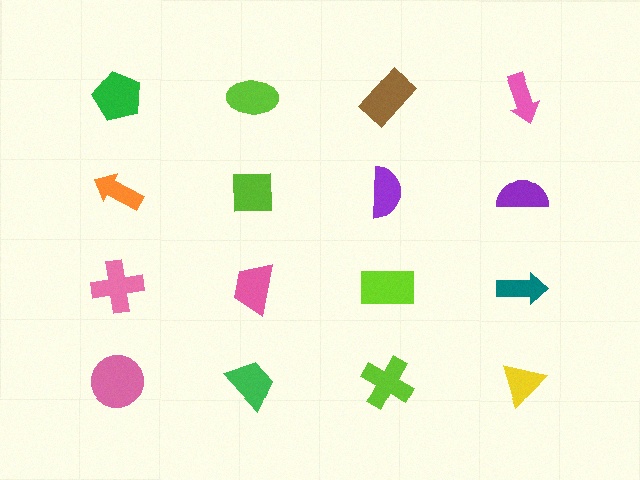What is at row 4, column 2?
A green trapezoid.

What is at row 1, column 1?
A green pentagon.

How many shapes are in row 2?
4 shapes.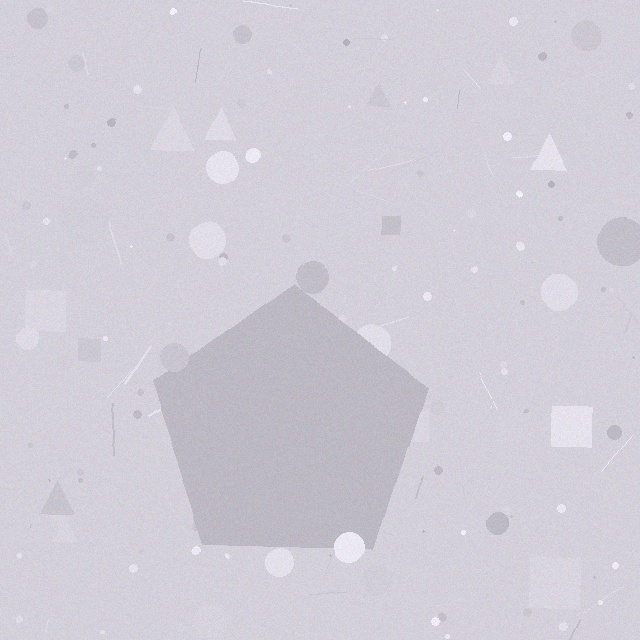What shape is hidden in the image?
A pentagon is hidden in the image.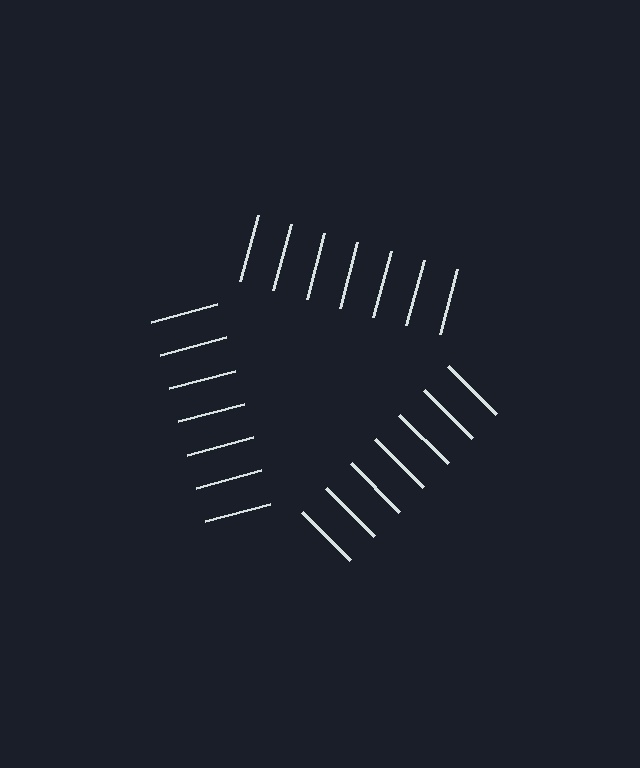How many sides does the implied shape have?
3 sides — the line-ends trace a triangle.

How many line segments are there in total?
21 — 7 along each of the 3 edges.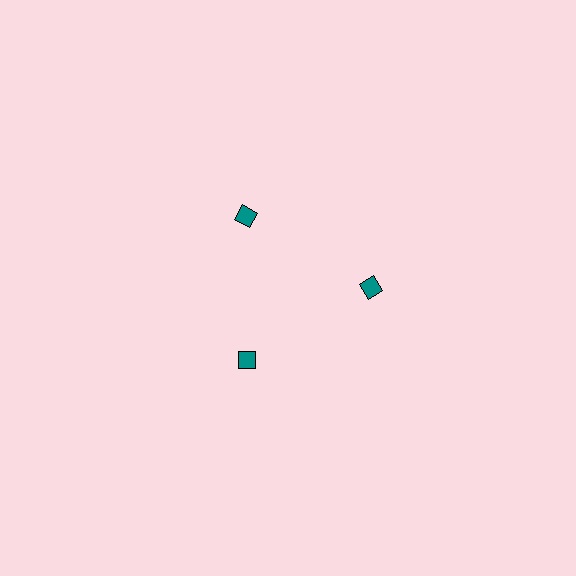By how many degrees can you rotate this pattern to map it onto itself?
The pattern maps onto itself every 120 degrees of rotation.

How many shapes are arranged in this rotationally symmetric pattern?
There are 3 shapes, arranged in 3 groups of 1.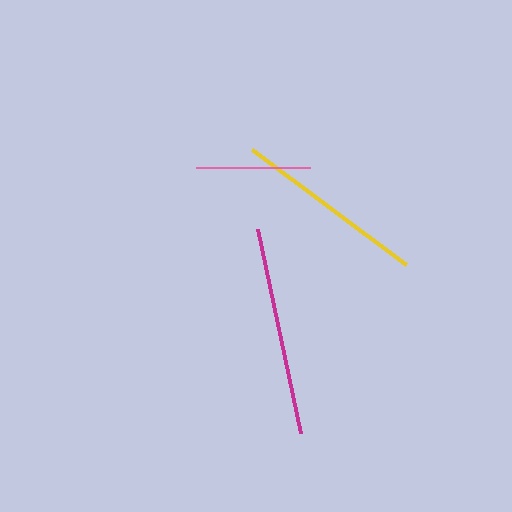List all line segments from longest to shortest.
From longest to shortest: magenta, yellow, pink.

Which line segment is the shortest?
The pink line is the shortest at approximately 114 pixels.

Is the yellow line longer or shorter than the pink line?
The yellow line is longer than the pink line.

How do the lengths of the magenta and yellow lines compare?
The magenta and yellow lines are approximately the same length.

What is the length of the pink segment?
The pink segment is approximately 114 pixels long.